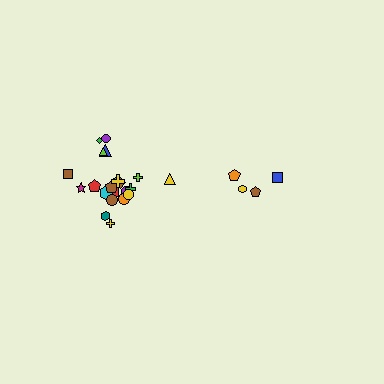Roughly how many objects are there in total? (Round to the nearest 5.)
Roughly 25 objects in total.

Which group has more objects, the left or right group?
The left group.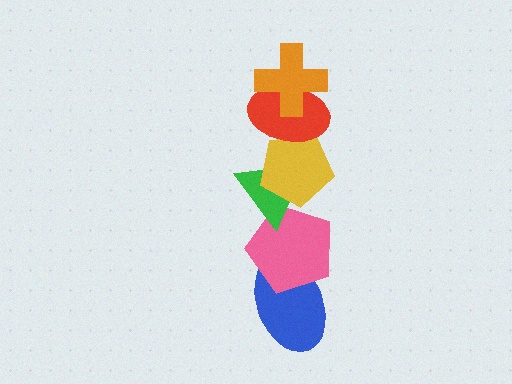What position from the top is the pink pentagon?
The pink pentagon is 5th from the top.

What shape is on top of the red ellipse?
The orange cross is on top of the red ellipse.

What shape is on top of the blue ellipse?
The pink pentagon is on top of the blue ellipse.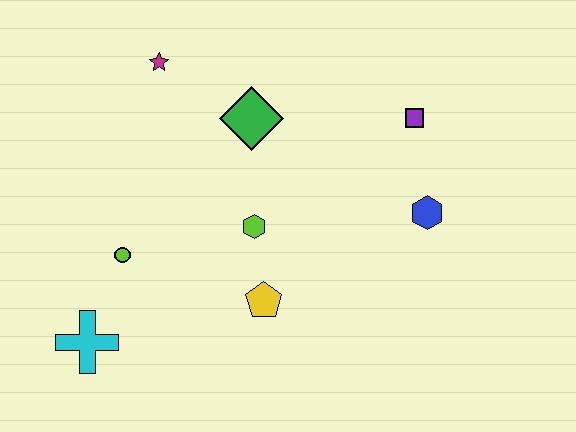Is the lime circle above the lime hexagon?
No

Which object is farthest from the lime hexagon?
The cyan cross is farthest from the lime hexagon.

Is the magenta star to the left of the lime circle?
No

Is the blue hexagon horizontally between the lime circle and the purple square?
No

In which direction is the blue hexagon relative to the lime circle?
The blue hexagon is to the right of the lime circle.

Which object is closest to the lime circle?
The cyan cross is closest to the lime circle.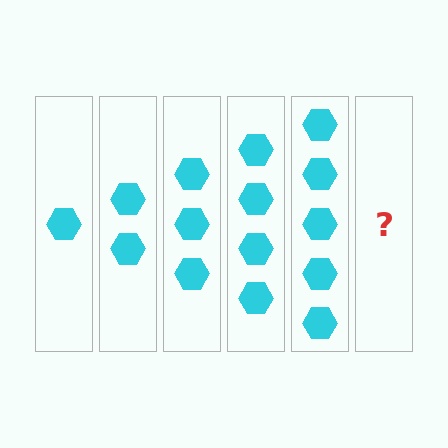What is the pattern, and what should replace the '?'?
The pattern is that each step adds one more hexagon. The '?' should be 6 hexagons.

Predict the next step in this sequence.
The next step is 6 hexagons.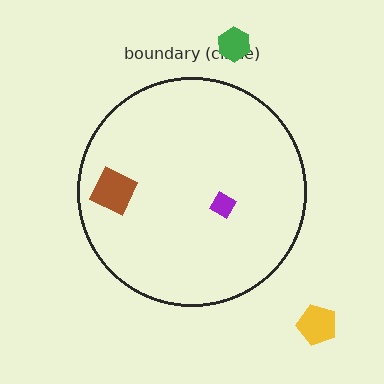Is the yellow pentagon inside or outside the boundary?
Outside.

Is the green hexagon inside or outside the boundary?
Outside.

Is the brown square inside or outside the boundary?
Inside.